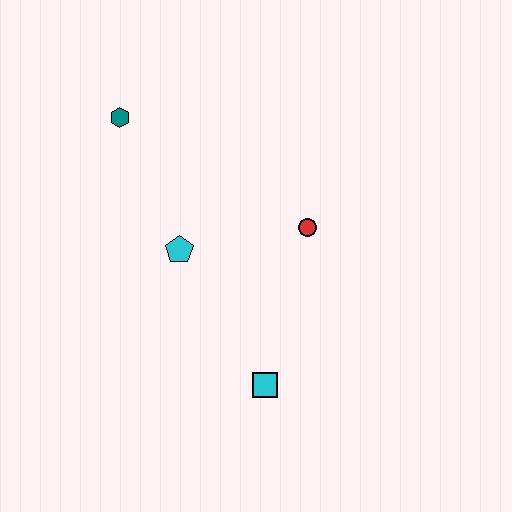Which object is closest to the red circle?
The cyan pentagon is closest to the red circle.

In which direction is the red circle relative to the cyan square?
The red circle is above the cyan square.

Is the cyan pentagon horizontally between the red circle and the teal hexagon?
Yes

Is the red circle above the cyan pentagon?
Yes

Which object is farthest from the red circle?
The teal hexagon is farthest from the red circle.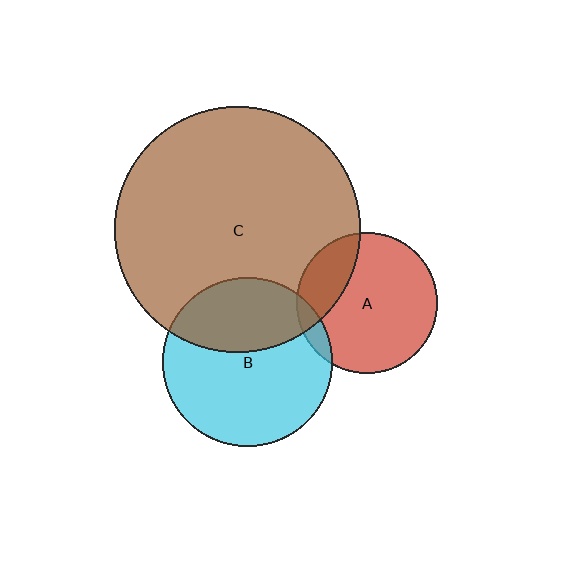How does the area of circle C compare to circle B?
Approximately 2.1 times.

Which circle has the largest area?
Circle C (brown).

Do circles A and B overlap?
Yes.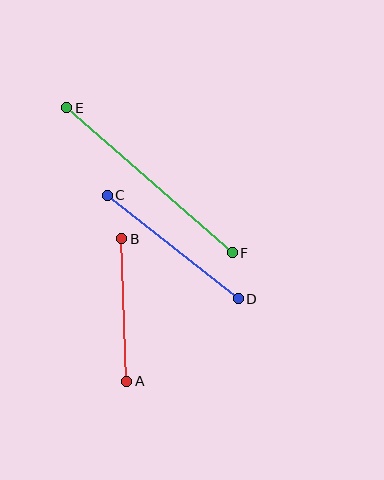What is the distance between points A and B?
The distance is approximately 143 pixels.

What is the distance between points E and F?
The distance is approximately 220 pixels.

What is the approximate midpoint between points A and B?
The midpoint is at approximately (124, 310) pixels.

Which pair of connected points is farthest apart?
Points E and F are farthest apart.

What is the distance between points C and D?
The distance is approximately 167 pixels.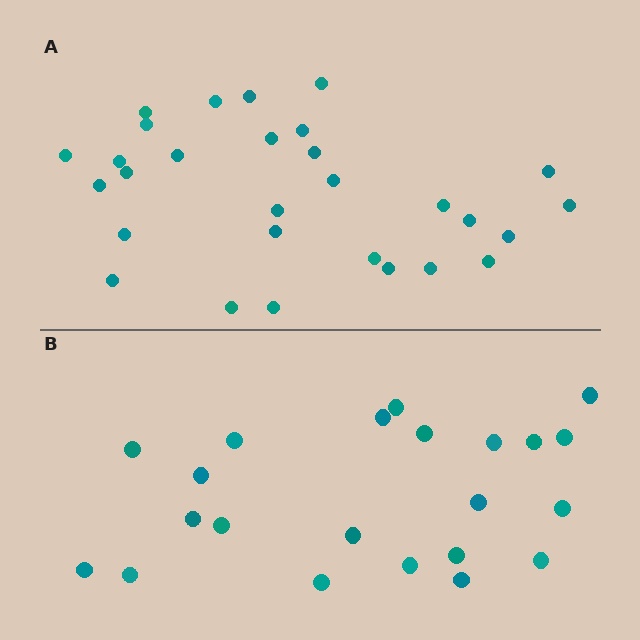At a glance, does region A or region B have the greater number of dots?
Region A (the top region) has more dots.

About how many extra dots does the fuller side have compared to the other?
Region A has roughly 8 or so more dots than region B.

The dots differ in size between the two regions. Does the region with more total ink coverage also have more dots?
No. Region B has more total ink coverage because its dots are larger, but region A actually contains more individual dots. Total area can be misleading — the number of items is what matters here.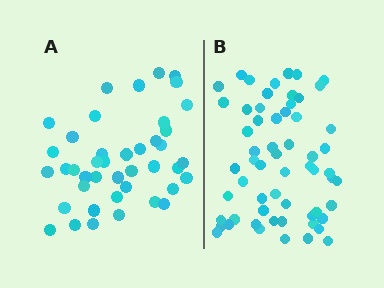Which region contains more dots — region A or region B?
Region B (the right region) has more dots.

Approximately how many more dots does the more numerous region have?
Region B has approximately 20 more dots than region A.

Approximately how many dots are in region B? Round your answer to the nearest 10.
About 60 dots.